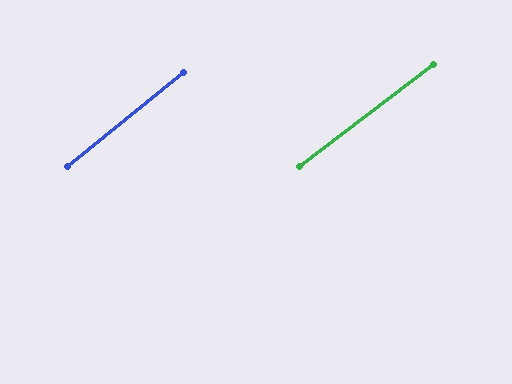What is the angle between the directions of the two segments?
Approximately 2 degrees.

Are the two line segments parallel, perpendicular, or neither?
Parallel — their directions differ by only 1.7°.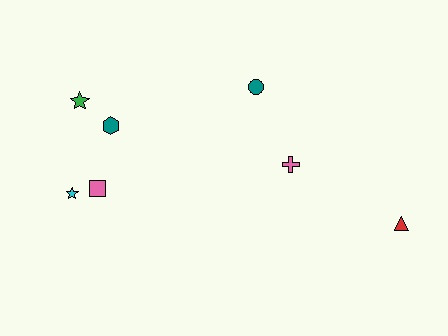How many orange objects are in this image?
There are no orange objects.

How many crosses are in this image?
There is 1 cross.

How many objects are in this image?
There are 7 objects.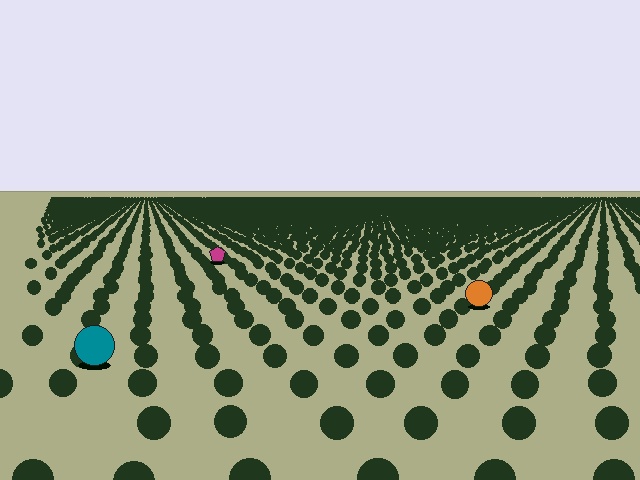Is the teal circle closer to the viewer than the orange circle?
Yes. The teal circle is closer — you can tell from the texture gradient: the ground texture is coarser near it.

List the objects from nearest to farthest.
From nearest to farthest: the teal circle, the orange circle, the magenta pentagon.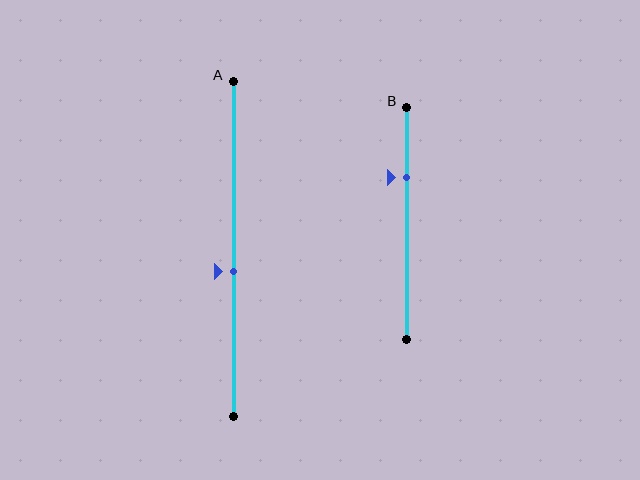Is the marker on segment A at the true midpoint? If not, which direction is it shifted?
No, the marker on segment A is shifted downward by about 7% of the segment length.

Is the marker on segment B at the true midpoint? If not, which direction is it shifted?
No, the marker on segment B is shifted upward by about 20% of the segment length.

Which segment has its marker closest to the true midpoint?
Segment A has its marker closest to the true midpoint.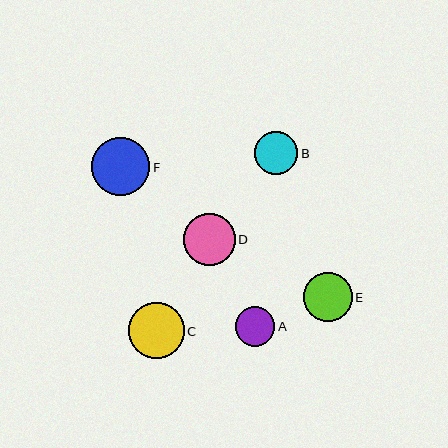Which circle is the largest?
Circle F is the largest with a size of approximately 58 pixels.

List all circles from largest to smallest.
From largest to smallest: F, C, D, E, B, A.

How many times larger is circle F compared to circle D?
Circle F is approximately 1.1 times the size of circle D.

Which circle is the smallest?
Circle A is the smallest with a size of approximately 40 pixels.